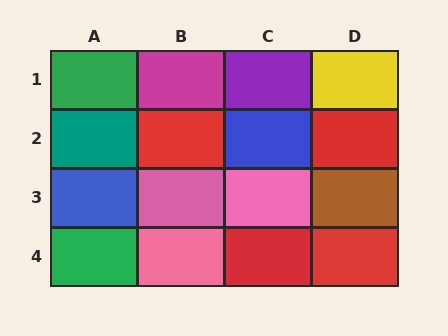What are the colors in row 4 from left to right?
Green, pink, red, red.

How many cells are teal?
1 cell is teal.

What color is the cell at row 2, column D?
Red.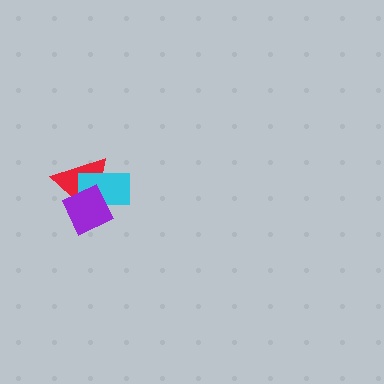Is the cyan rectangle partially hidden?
Yes, it is partially covered by another shape.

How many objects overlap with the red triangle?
2 objects overlap with the red triangle.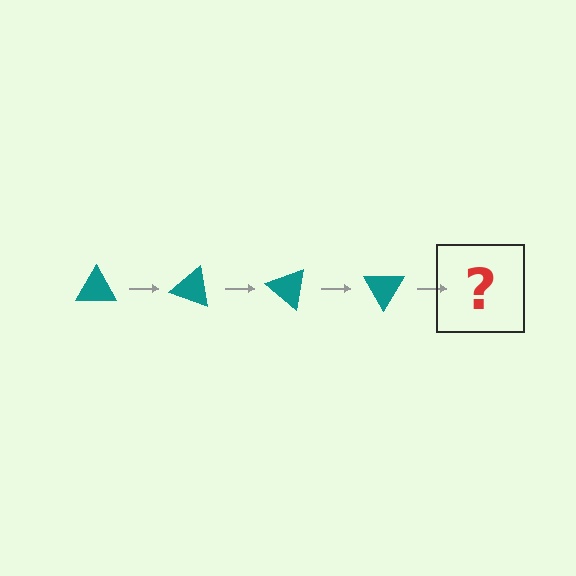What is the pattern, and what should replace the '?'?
The pattern is that the triangle rotates 20 degrees each step. The '?' should be a teal triangle rotated 80 degrees.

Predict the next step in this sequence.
The next step is a teal triangle rotated 80 degrees.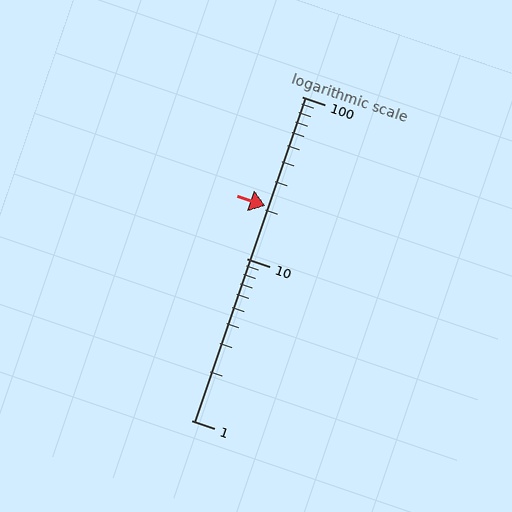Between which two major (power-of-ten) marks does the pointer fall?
The pointer is between 10 and 100.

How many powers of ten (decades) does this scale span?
The scale spans 2 decades, from 1 to 100.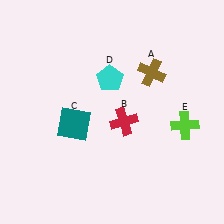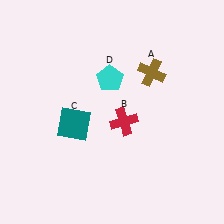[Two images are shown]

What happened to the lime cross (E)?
The lime cross (E) was removed in Image 2. It was in the bottom-right area of Image 1.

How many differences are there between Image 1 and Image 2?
There is 1 difference between the two images.